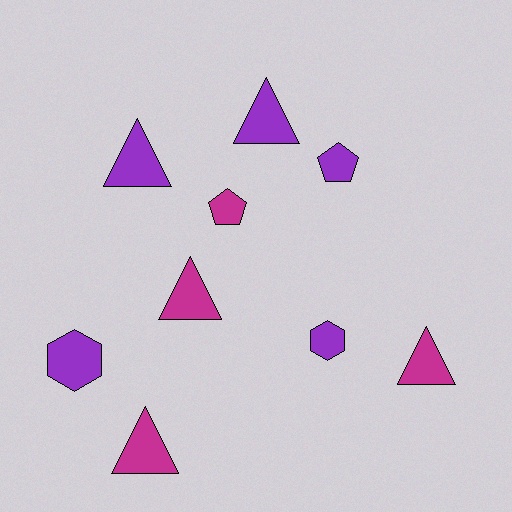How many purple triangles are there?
There are 2 purple triangles.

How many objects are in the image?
There are 9 objects.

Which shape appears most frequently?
Triangle, with 5 objects.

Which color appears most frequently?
Purple, with 5 objects.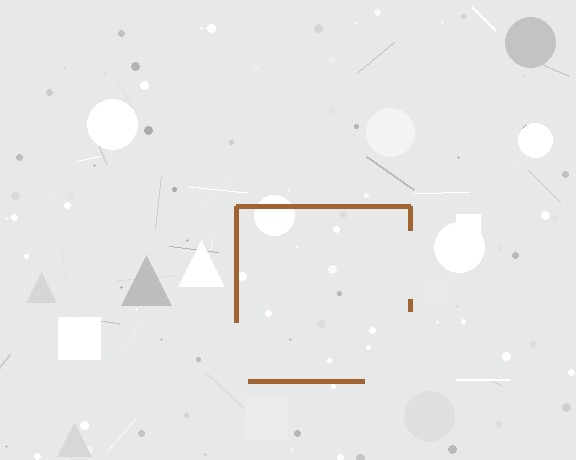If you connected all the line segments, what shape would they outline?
They would outline a square.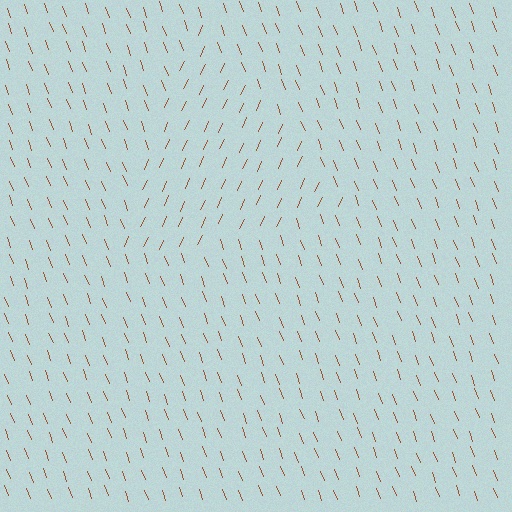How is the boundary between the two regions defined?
The boundary is defined purely by a change in line orientation (approximately 45 degrees difference). All lines are the same color and thickness.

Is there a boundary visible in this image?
Yes, there is a texture boundary formed by a change in line orientation.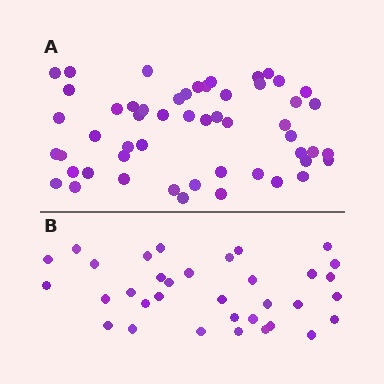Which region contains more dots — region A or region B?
Region A (the top region) has more dots.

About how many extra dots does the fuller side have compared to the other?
Region A has approximately 20 more dots than region B.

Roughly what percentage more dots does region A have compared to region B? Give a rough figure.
About 55% more.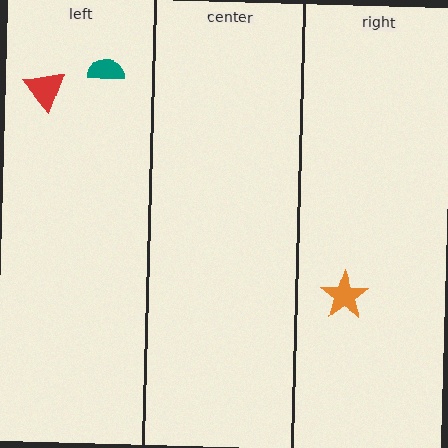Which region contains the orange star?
The right region.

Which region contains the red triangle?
The left region.